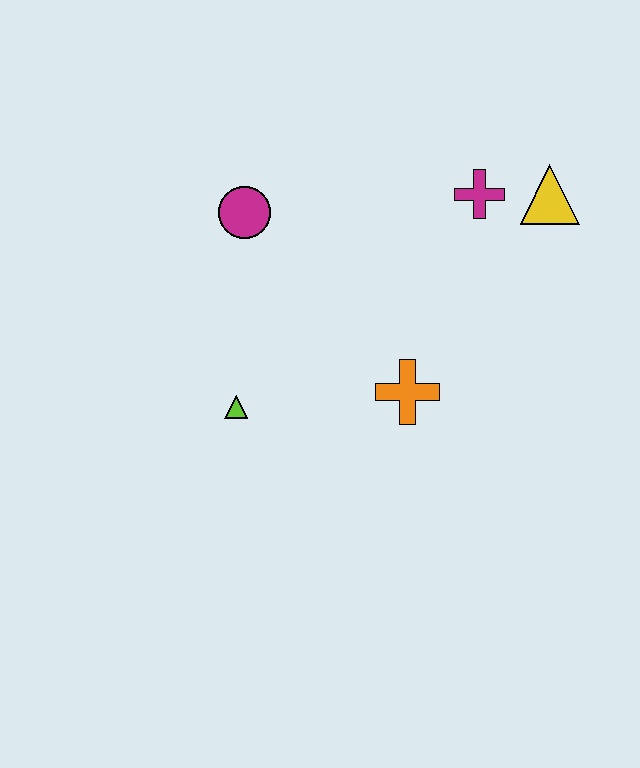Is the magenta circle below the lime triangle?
No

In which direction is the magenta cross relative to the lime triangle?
The magenta cross is to the right of the lime triangle.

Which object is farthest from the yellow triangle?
The lime triangle is farthest from the yellow triangle.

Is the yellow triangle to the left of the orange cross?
No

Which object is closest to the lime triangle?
The orange cross is closest to the lime triangle.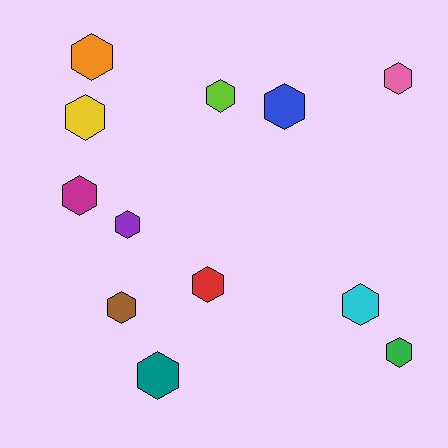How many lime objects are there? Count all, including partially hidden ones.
There is 1 lime object.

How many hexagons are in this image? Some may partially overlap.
There are 12 hexagons.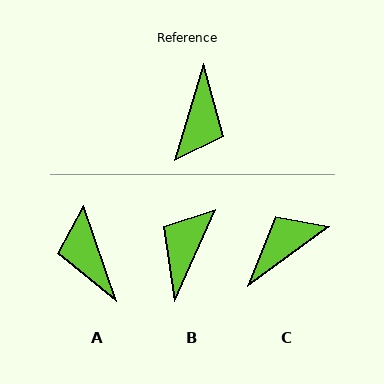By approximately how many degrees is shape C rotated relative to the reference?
Approximately 143 degrees counter-clockwise.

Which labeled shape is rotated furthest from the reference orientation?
B, about 173 degrees away.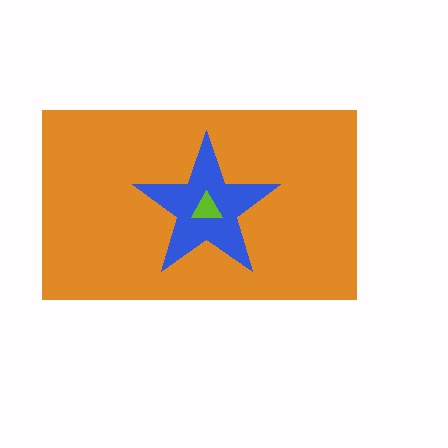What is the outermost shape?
The orange rectangle.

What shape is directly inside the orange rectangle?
The blue star.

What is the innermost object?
The lime triangle.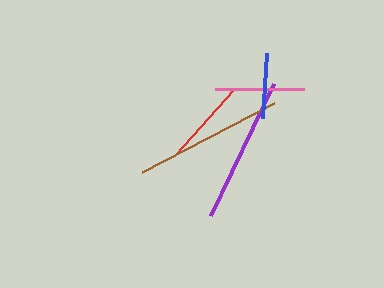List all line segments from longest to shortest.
From longest to shortest: brown, purple, pink, red, blue.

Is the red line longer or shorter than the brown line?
The brown line is longer than the red line.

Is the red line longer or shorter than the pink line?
The pink line is longer than the red line.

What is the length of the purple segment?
The purple segment is approximately 146 pixels long.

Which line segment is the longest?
The brown line is the longest at approximately 149 pixels.